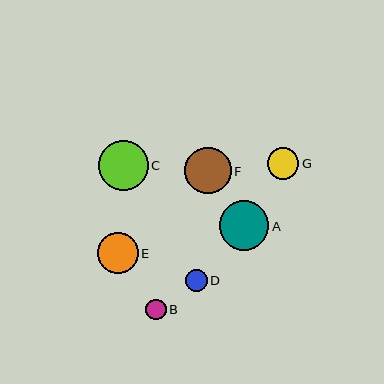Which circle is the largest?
Circle C is the largest with a size of approximately 50 pixels.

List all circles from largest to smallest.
From largest to smallest: C, A, F, E, G, D, B.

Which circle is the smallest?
Circle B is the smallest with a size of approximately 20 pixels.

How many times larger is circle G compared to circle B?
Circle G is approximately 1.6 times the size of circle B.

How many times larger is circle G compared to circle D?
Circle G is approximately 1.4 times the size of circle D.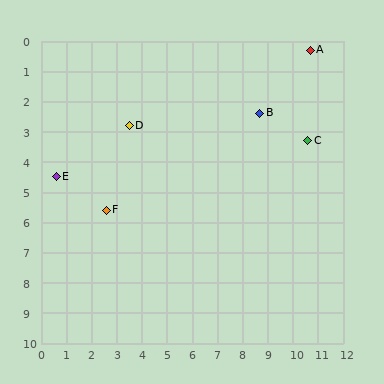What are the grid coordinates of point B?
Point B is at approximately (8.7, 2.4).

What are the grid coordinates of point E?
Point E is at approximately (0.6, 4.5).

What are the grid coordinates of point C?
Point C is at approximately (10.6, 3.3).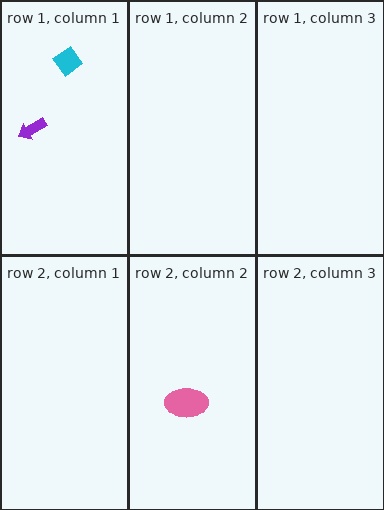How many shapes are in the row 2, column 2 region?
1.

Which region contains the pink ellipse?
The row 2, column 2 region.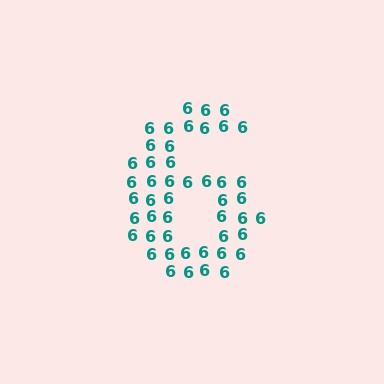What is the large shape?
The large shape is the digit 6.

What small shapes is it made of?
It is made of small digit 6's.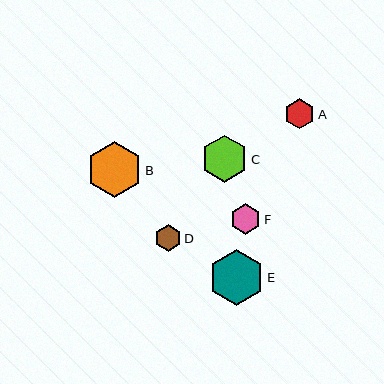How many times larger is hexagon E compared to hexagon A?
Hexagon E is approximately 1.8 times the size of hexagon A.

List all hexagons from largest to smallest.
From largest to smallest: B, E, C, F, A, D.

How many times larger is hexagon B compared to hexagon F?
Hexagon B is approximately 1.8 times the size of hexagon F.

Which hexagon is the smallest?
Hexagon D is the smallest with a size of approximately 26 pixels.